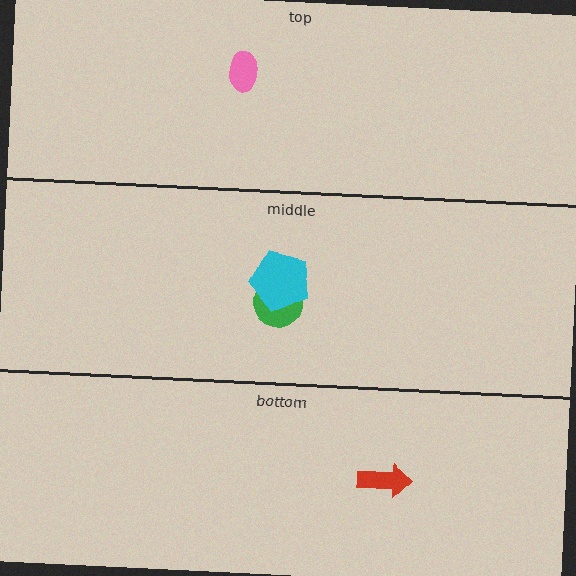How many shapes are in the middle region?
2.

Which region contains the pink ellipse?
The top region.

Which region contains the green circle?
The middle region.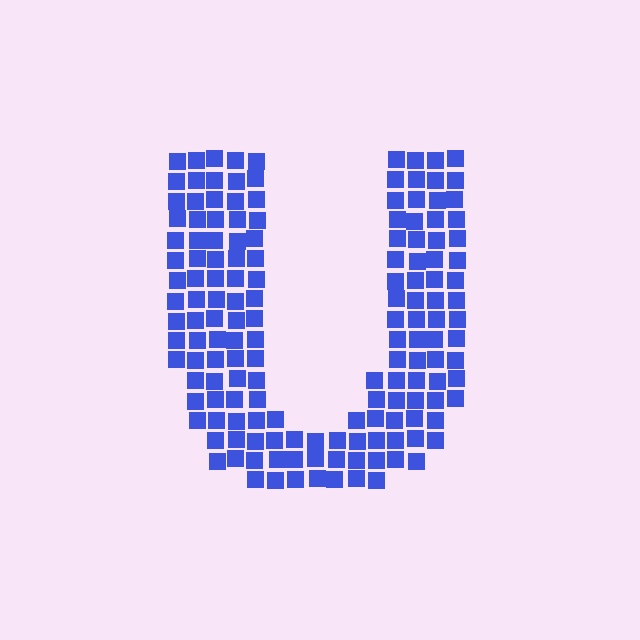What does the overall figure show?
The overall figure shows the letter U.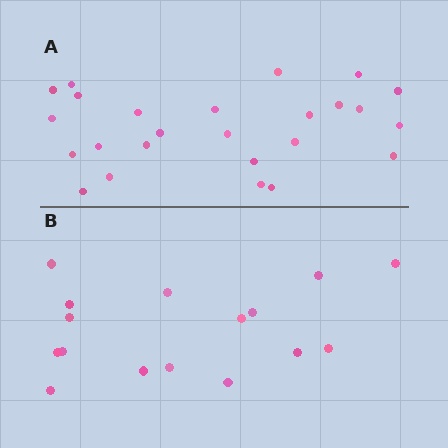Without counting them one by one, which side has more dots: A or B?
Region A (the top region) has more dots.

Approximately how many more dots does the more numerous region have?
Region A has roughly 8 or so more dots than region B.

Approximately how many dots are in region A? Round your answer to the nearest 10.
About 20 dots. (The exact count is 25, which rounds to 20.)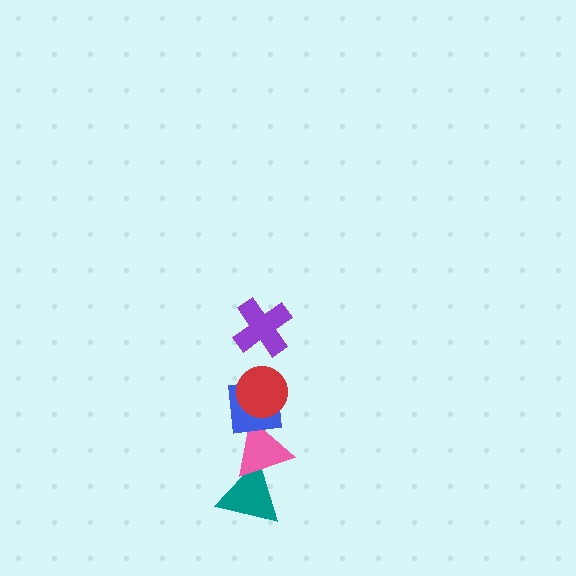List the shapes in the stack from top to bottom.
From top to bottom: the purple cross, the red circle, the blue square, the pink triangle, the teal triangle.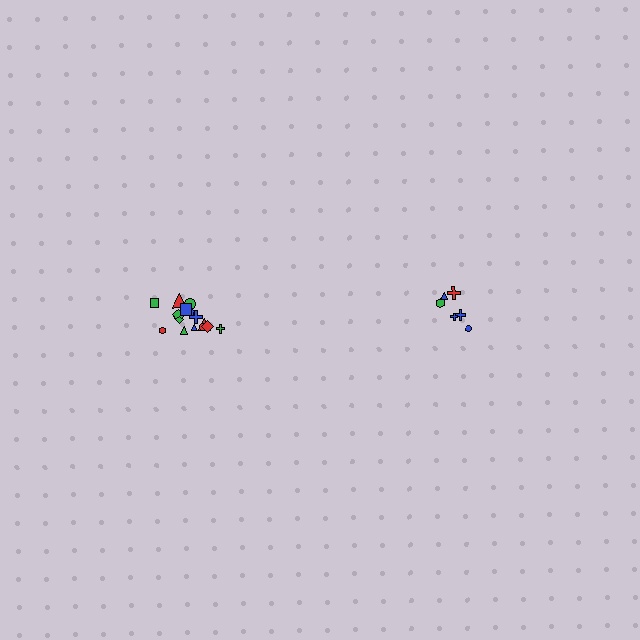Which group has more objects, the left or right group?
The left group.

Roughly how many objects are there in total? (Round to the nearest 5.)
Roughly 20 objects in total.